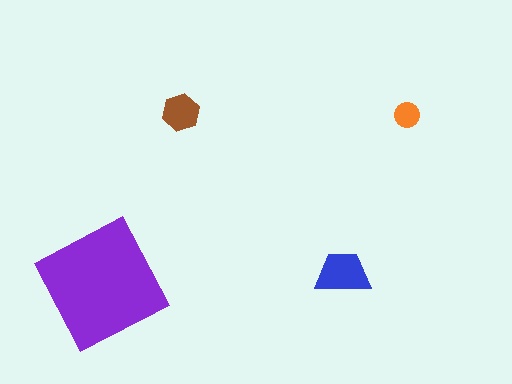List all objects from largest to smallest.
The purple square, the blue trapezoid, the brown hexagon, the orange circle.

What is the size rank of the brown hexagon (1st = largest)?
3rd.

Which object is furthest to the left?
The purple square is leftmost.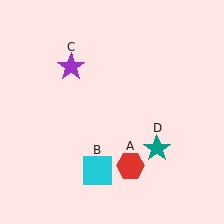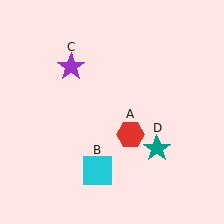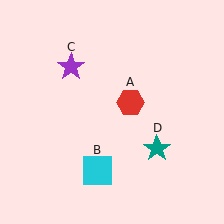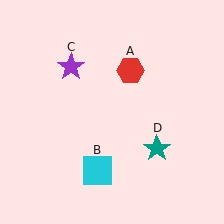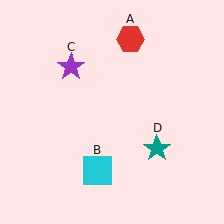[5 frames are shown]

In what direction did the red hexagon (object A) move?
The red hexagon (object A) moved up.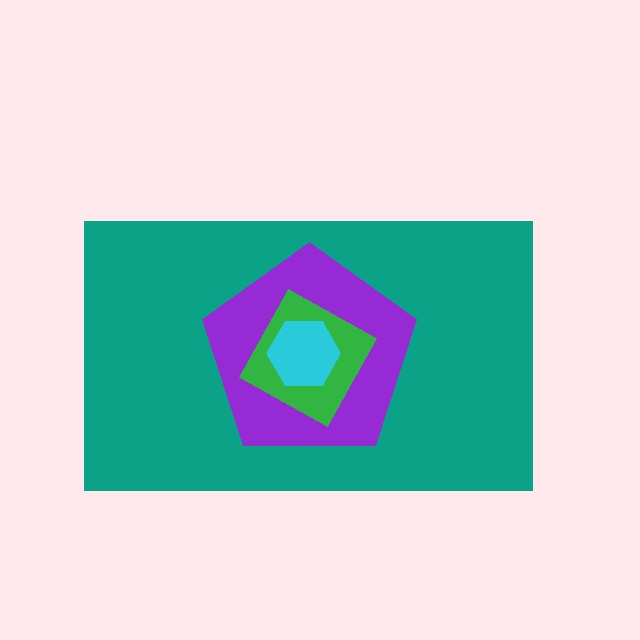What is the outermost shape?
The teal rectangle.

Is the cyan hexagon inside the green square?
Yes.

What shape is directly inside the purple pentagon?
The green square.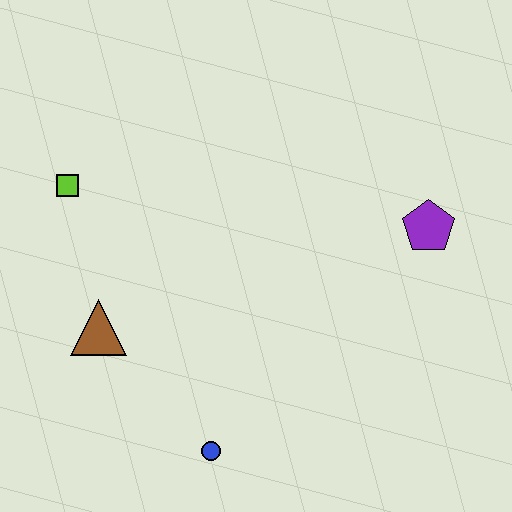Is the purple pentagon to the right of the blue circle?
Yes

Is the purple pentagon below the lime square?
Yes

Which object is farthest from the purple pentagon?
The lime square is farthest from the purple pentagon.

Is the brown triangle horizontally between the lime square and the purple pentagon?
Yes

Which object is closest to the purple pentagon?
The blue circle is closest to the purple pentagon.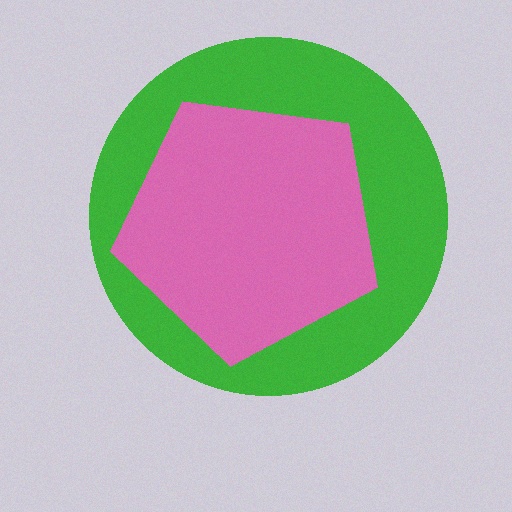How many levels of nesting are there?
2.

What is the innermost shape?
The pink pentagon.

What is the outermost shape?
The green circle.